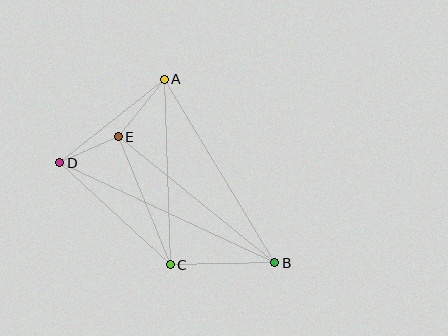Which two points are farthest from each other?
Points B and D are farthest from each other.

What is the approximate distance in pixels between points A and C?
The distance between A and C is approximately 185 pixels.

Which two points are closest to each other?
Points D and E are closest to each other.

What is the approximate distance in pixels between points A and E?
The distance between A and E is approximately 73 pixels.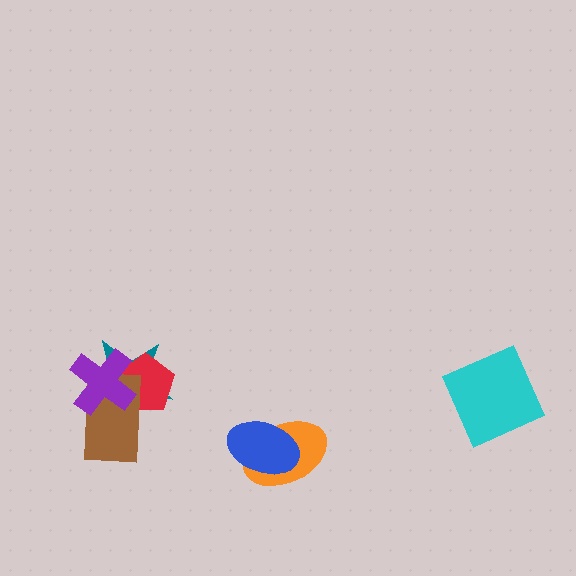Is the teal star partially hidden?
Yes, it is partially covered by another shape.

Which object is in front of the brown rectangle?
The purple cross is in front of the brown rectangle.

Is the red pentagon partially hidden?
Yes, it is partially covered by another shape.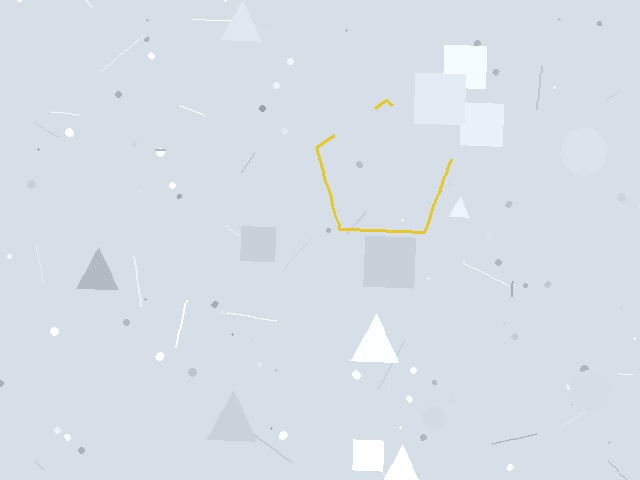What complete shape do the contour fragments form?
The contour fragments form a pentagon.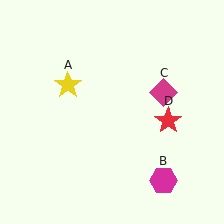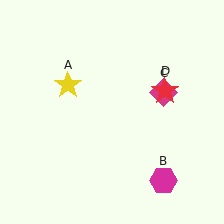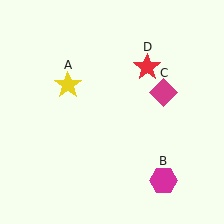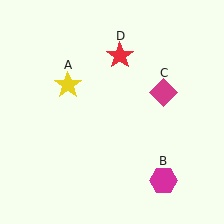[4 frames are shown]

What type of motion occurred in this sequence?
The red star (object D) rotated counterclockwise around the center of the scene.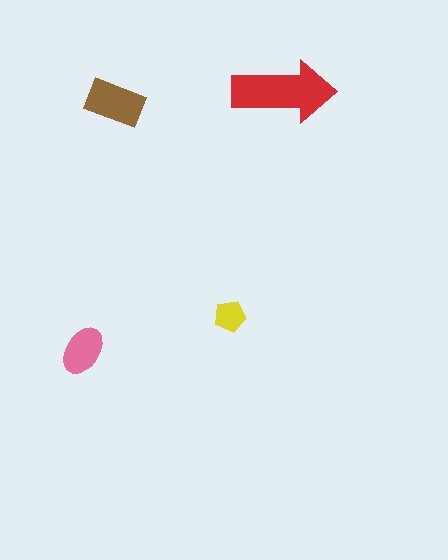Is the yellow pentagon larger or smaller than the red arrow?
Smaller.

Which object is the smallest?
The yellow pentagon.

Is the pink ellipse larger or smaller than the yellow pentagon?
Larger.